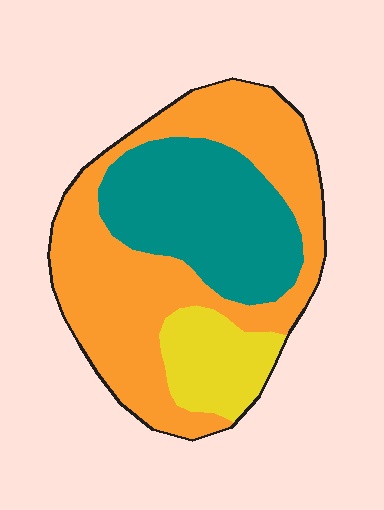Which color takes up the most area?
Orange, at roughly 55%.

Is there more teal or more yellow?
Teal.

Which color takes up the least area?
Yellow, at roughly 15%.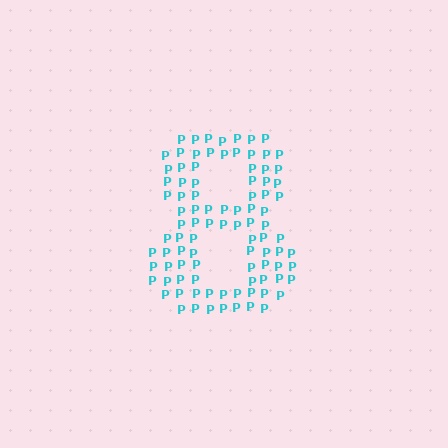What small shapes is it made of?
It is made of small letter P's.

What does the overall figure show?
The overall figure shows the digit 8.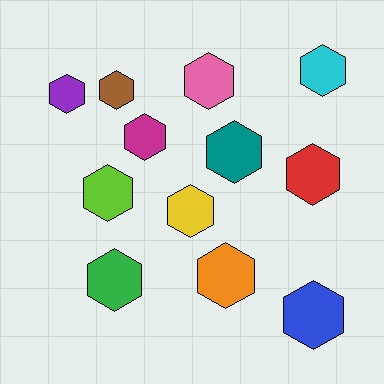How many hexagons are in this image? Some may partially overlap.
There are 12 hexagons.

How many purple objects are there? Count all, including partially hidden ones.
There is 1 purple object.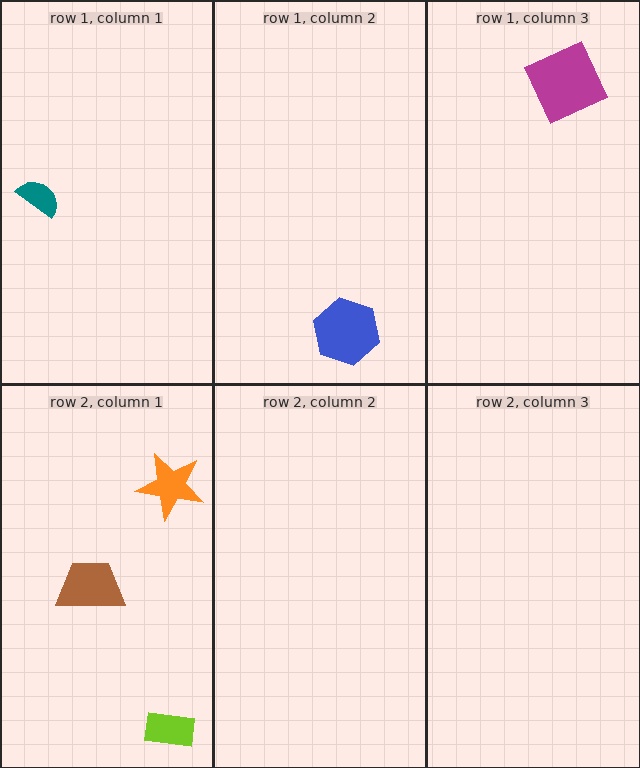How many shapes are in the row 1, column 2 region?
1.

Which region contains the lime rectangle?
The row 2, column 1 region.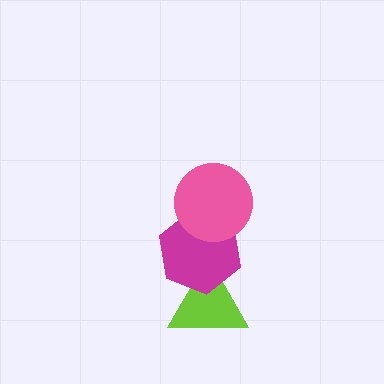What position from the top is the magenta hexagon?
The magenta hexagon is 2nd from the top.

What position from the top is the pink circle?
The pink circle is 1st from the top.